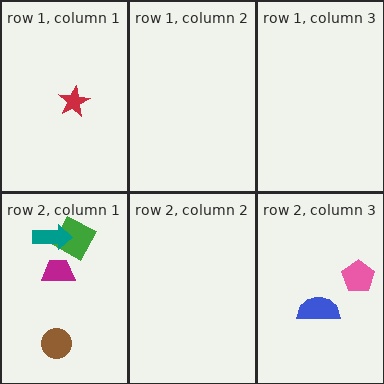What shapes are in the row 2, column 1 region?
The magenta trapezoid, the green square, the teal arrow, the brown circle.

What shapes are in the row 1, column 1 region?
The red star.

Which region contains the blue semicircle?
The row 2, column 3 region.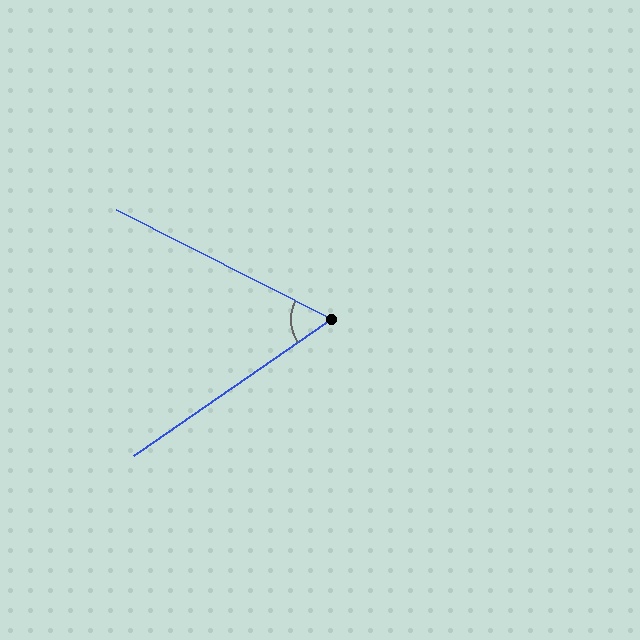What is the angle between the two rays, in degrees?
Approximately 62 degrees.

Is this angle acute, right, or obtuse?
It is acute.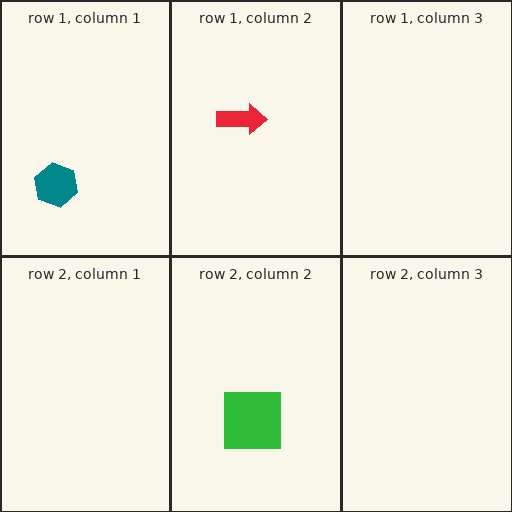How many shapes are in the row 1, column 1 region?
1.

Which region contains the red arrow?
The row 1, column 2 region.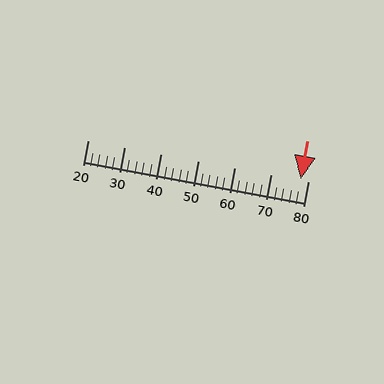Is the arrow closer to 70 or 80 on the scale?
The arrow is closer to 80.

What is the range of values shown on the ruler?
The ruler shows values from 20 to 80.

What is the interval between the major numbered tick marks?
The major tick marks are spaced 10 units apart.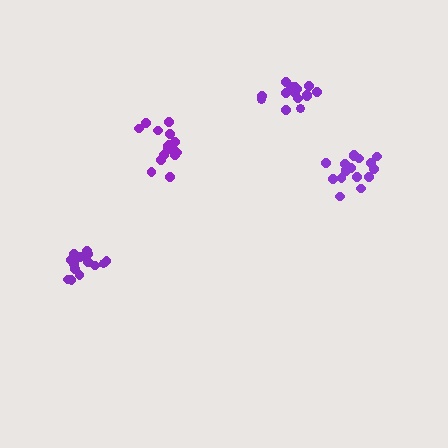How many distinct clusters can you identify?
There are 4 distinct clusters.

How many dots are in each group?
Group 1: 16 dots, Group 2: 17 dots, Group 3: 14 dots, Group 4: 17 dots (64 total).